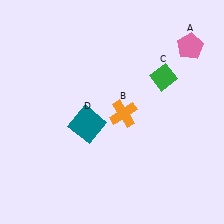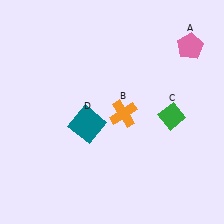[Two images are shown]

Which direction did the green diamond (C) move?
The green diamond (C) moved down.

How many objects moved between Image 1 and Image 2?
1 object moved between the two images.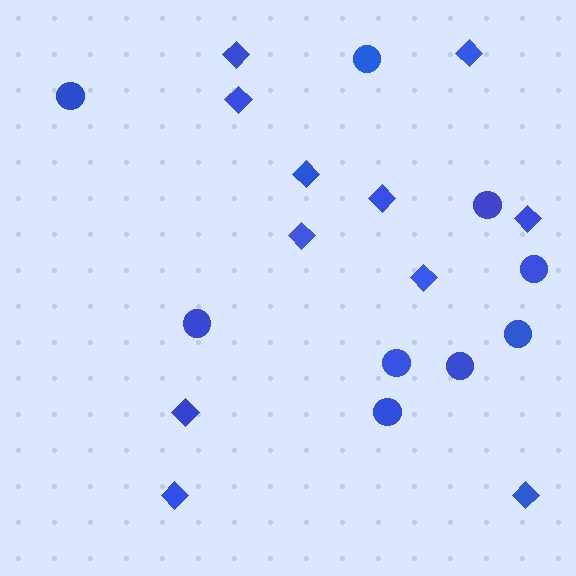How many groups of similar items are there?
There are 2 groups: one group of diamonds (11) and one group of circles (9).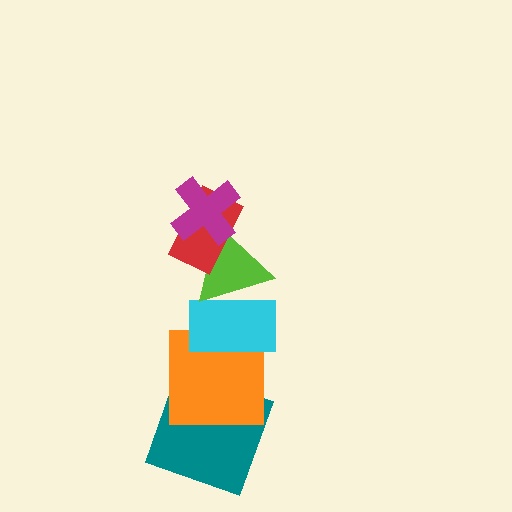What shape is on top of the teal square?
The orange square is on top of the teal square.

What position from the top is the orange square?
The orange square is 5th from the top.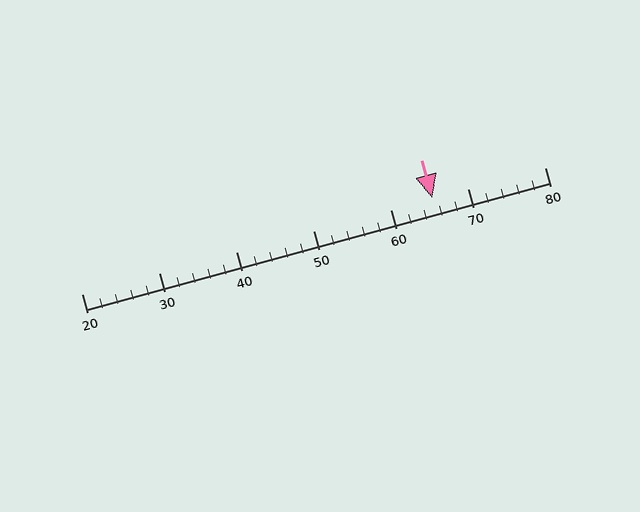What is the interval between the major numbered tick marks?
The major tick marks are spaced 10 units apart.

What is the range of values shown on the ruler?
The ruler shows values from 20 to 80.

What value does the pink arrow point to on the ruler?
The pink arrow points to approximately 65.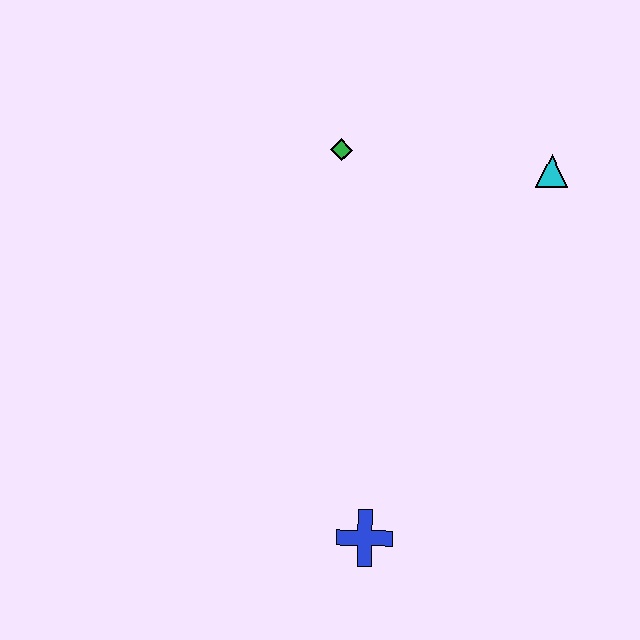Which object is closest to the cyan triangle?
The green diamond is closest to the cyan triangle.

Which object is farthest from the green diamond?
The blue cross is farthest from the green diamond.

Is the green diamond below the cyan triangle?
No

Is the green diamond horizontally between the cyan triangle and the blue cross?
No